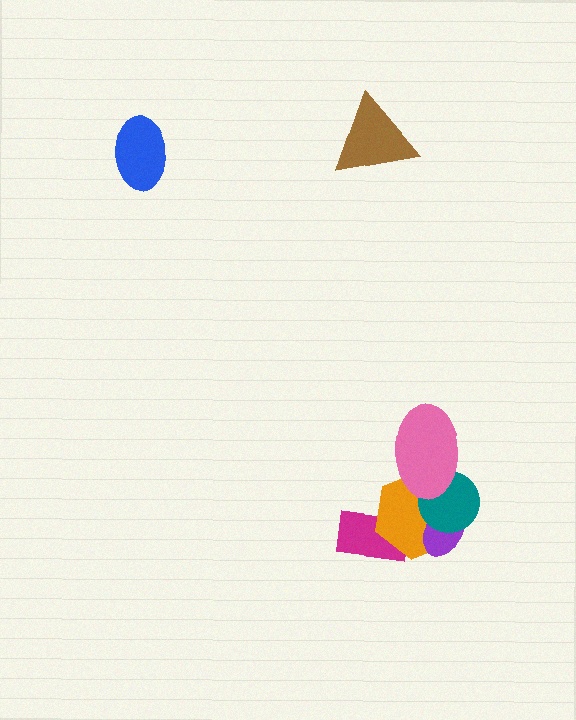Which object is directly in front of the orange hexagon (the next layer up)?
The purple ellipse is directly in front of the orange hexagon.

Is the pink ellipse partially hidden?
No, no other shape covers it.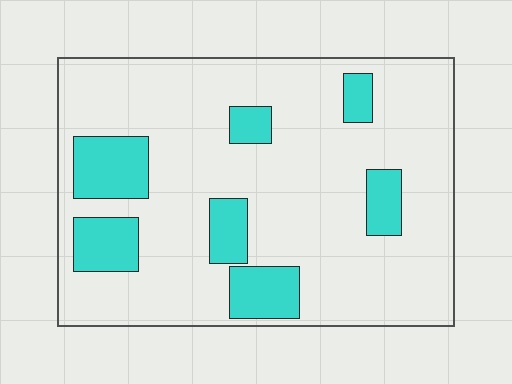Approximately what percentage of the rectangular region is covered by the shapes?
Approximately 20%.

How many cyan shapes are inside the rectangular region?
7.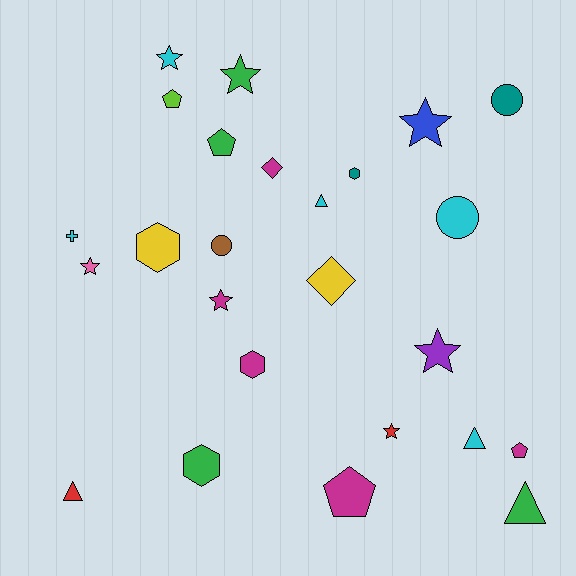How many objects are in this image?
There are 25 objects.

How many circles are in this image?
There are 3 circles.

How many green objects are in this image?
There are 4 green objects.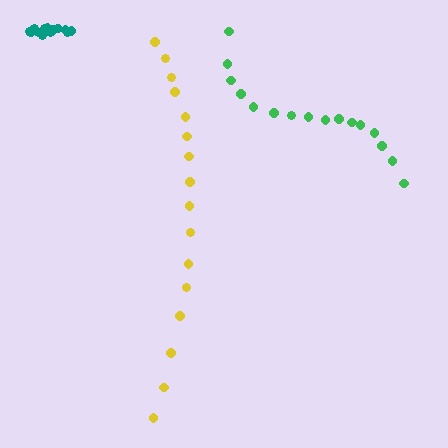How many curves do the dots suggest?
There are 3 distinct paths.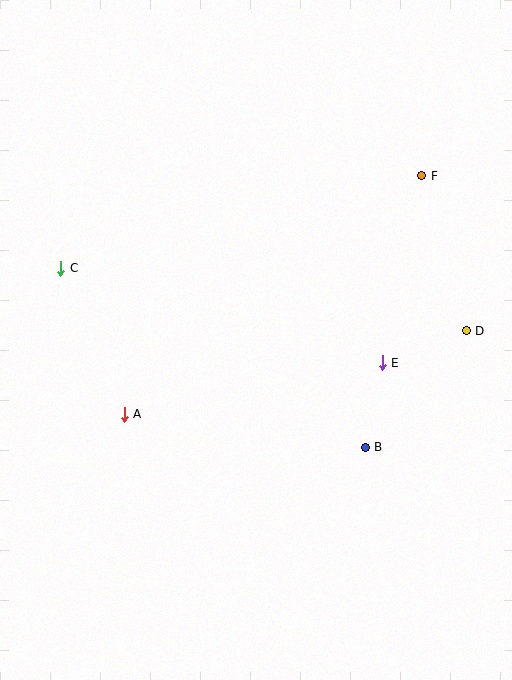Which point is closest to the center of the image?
Point E at (382, 363) is closest to the center.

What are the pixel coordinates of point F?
Point F is at (421, 176).